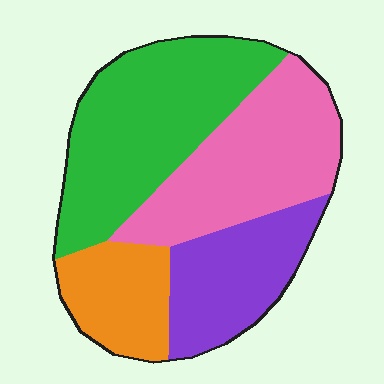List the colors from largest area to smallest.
From largest to smallest: green, pink, purple, orange.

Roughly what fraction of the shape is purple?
Purple covers around 20% of the shape.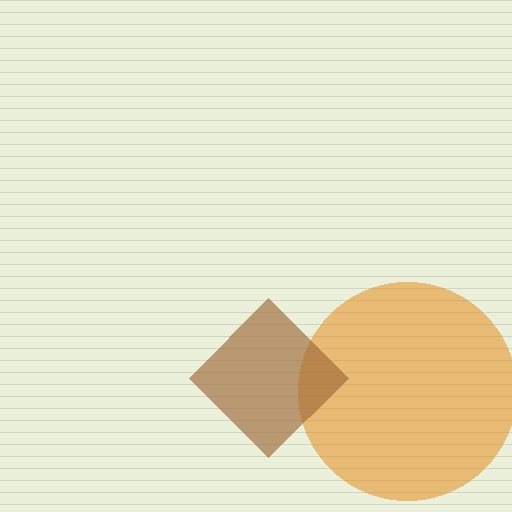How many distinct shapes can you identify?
There are 2 distinct shapes: an orange circle, a brown diamond.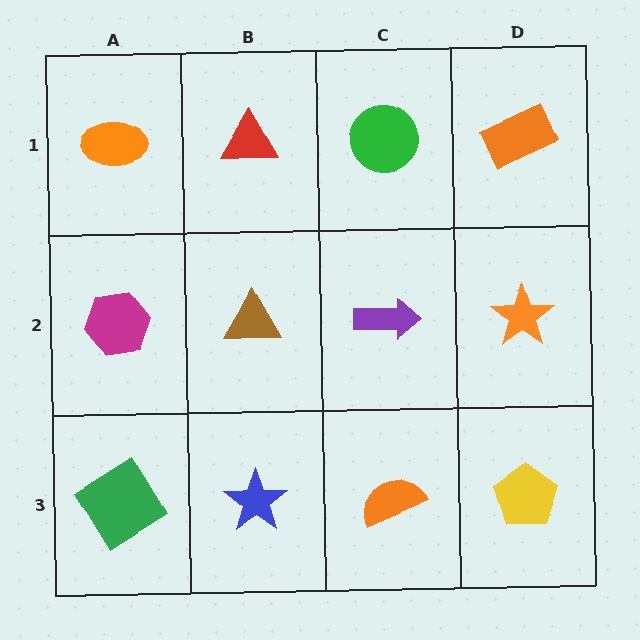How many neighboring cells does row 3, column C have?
3.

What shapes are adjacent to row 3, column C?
A purple arrow (row 2, column C), a blue star (row 3, column B), a yellow pentagon (row 3, column D).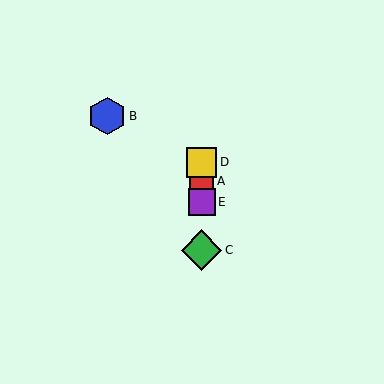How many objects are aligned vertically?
4 objects (A, C, D, E) are aligned vertically.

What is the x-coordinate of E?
Object E is at x≈202.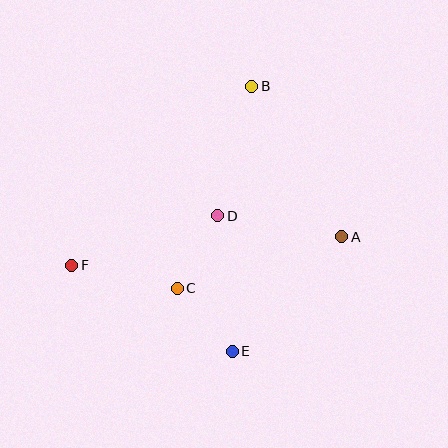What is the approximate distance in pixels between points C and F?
The distance between C and F is approximately 108 pixels.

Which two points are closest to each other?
Points C and E are closest to each other.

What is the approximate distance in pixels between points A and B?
The distance between A and B is approximately 175 pixels.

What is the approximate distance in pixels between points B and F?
The distance between B and F is approximately 254 pixels.